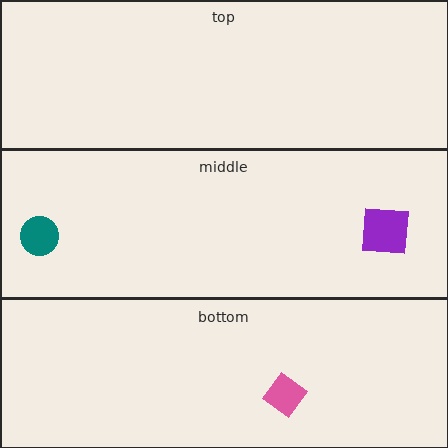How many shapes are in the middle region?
2.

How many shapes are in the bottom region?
1.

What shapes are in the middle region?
The teal circle, the purple square.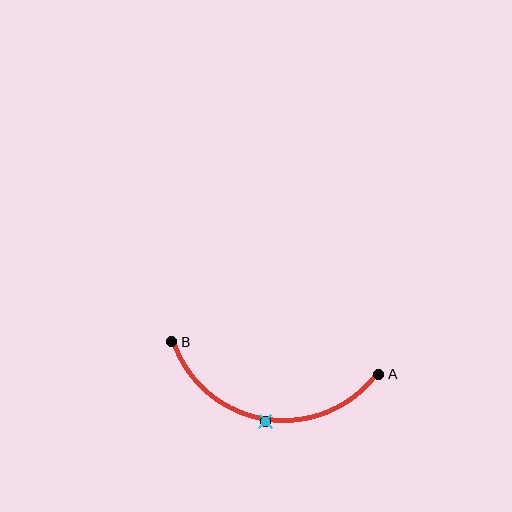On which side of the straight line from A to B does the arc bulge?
The arc bulges below the straight line connecting A and B.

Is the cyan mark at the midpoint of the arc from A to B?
Yes. The cyan mark lies on the arc at equal arc-length from both A and B — it is the arc midpoint.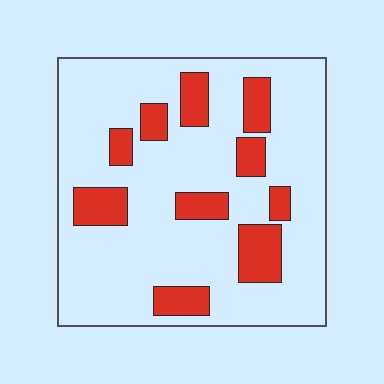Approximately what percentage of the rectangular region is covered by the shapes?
Approximately 20%.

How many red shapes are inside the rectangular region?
10.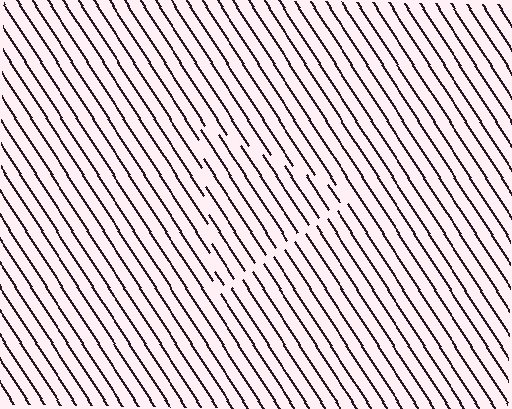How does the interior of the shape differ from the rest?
The interior of the shape contains the same grating, shifted by half a period — the contour is defined by the phase discontinuity where line-ends from the inner and outer gratings abut.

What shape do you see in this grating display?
An illusory triangle. The interior of the shape contains the same grating, shifted by half a period — the contour is defined by the phase discontinuity where line-ends from the inner and outer gratings abut.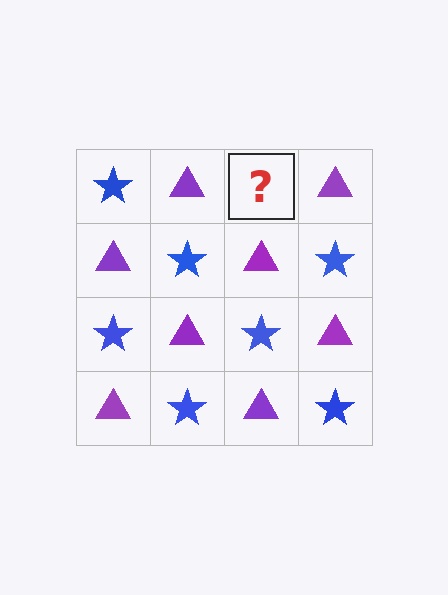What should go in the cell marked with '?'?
The missing cell should contain a blue star.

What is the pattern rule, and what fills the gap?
The rule is that it alternates blue star and purple triangle in a checkerboard pattern. The gap should be filled with a blue star.